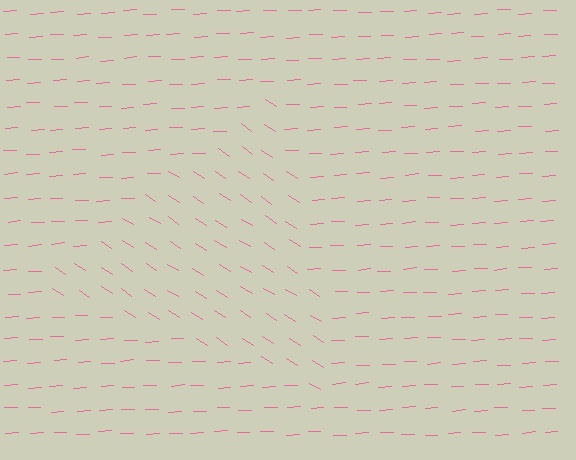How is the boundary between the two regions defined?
The boundary is defined purely by a change in line orientation (approximately 36 degrees difference). All lines are the same color and thickness.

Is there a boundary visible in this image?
Yes, there is a texture boundary formed by a change in line orientation.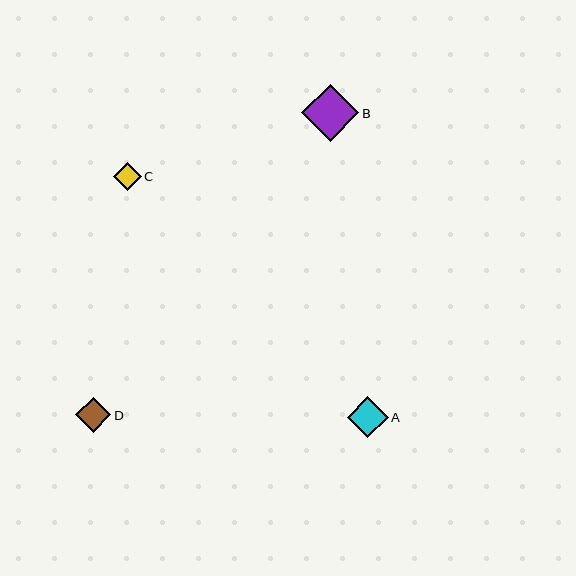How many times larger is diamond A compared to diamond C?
Diamond A is approximately 1.4 times the size of diamond C.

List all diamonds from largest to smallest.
From largest to smallest: B, A, D, C.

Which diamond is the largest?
Diamond B is the largest with a size of approximately 57 pixels.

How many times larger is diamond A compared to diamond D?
Diamond A is approximately 1.2 times the size of diamond D.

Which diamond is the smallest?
Diamond C is the smallest with a size of approximately 28 pixels.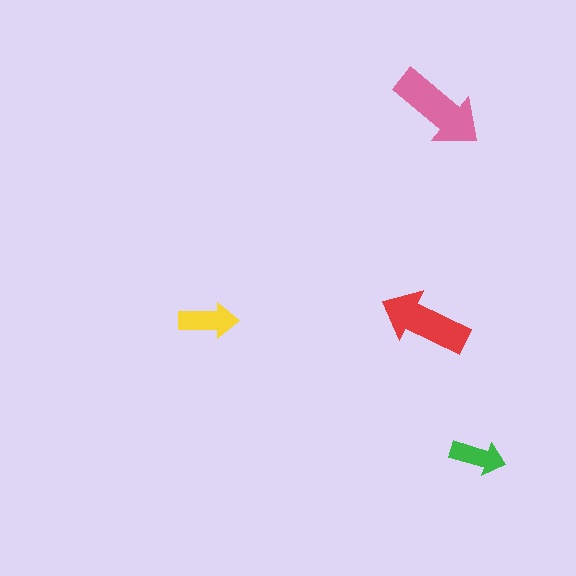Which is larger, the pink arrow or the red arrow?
The pink one.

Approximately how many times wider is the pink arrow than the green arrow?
About 1.5 times wider.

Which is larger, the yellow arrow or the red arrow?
The red one.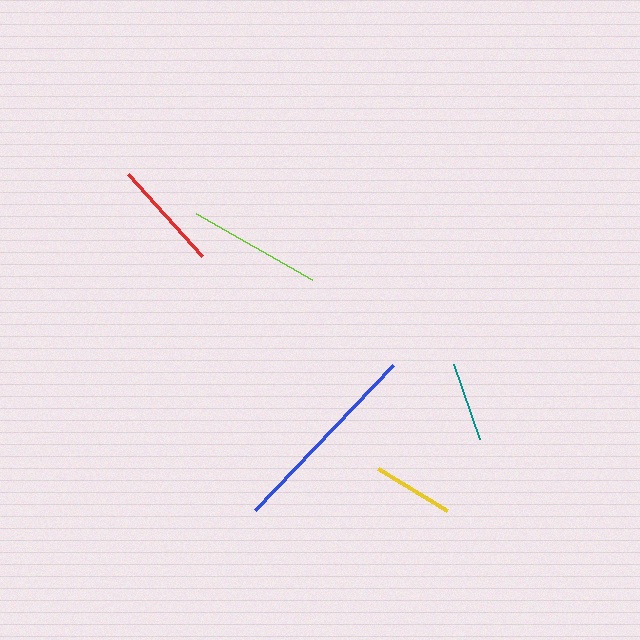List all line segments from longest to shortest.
From longest to shortest: blue, lime, red, yellow, teal.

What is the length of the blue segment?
The blue segment is approximately 200 pixels long.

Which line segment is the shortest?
The teal line is the shortest at approximately 79 pixels.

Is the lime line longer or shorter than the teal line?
The lime line is longer than the teal line.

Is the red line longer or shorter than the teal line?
The red line is longer than the teal line.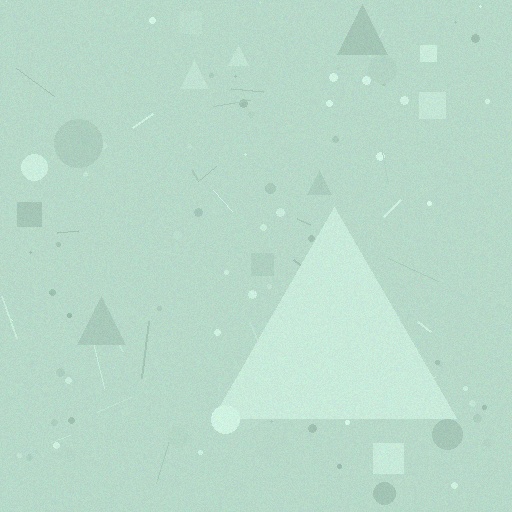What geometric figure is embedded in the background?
A triangle is embedded in the background.